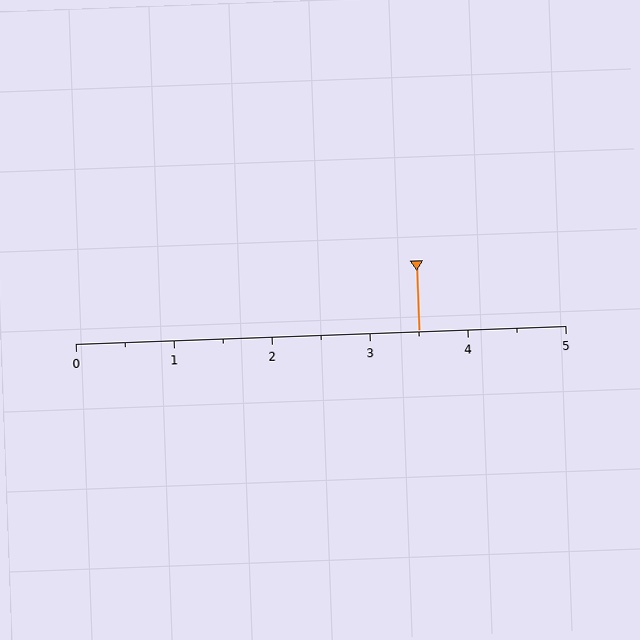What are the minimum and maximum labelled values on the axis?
The axis runs from 0 to 5.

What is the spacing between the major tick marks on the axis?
The major ticks are spaced 1 apart.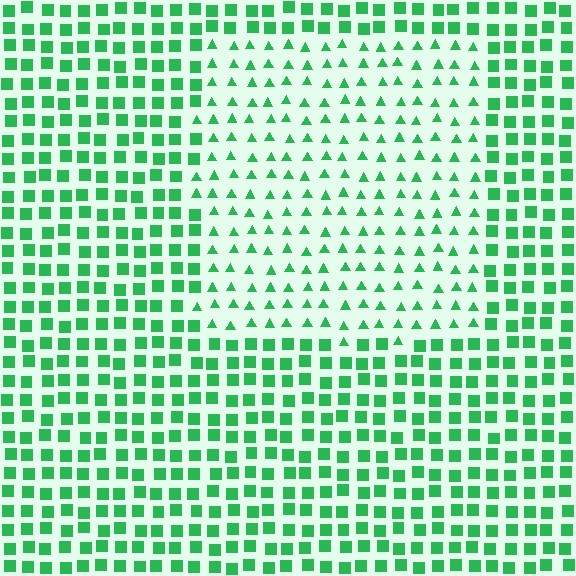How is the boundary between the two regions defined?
The boundary is defined by a change in element shape: triangles inside vs. squares outside. All elements share the same color and spacing.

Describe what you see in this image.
The image is filled with small green elements arranged in a uniform grid. A rectangle-shaped region contains triangles, while the surrounding area contains squares. The boundary is defined purely by the change in element shape.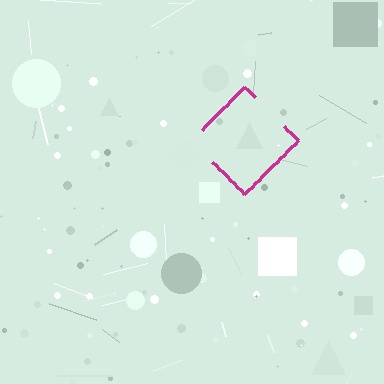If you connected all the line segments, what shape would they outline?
They would outline a diamond.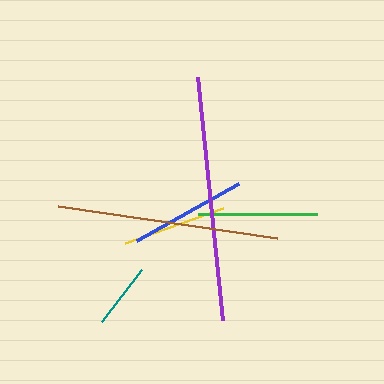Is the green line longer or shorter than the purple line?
The purple line is longer than the green line.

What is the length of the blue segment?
The blue segment is approximately 117 pixels long.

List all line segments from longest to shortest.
From longest to shortest: purple, brown, green, blue, yellow, teal.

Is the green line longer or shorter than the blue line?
The green line is longer than the blue line.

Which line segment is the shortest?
The teal line is the shortest at approximately 66 pixels.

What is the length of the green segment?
The green segment is approximately 119 pixels long.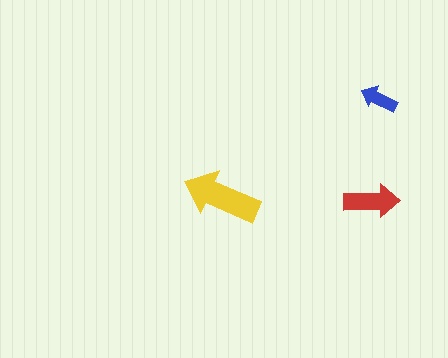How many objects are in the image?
There are 3 objects in the image.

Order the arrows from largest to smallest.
the yellow one, the red one, the blue one.